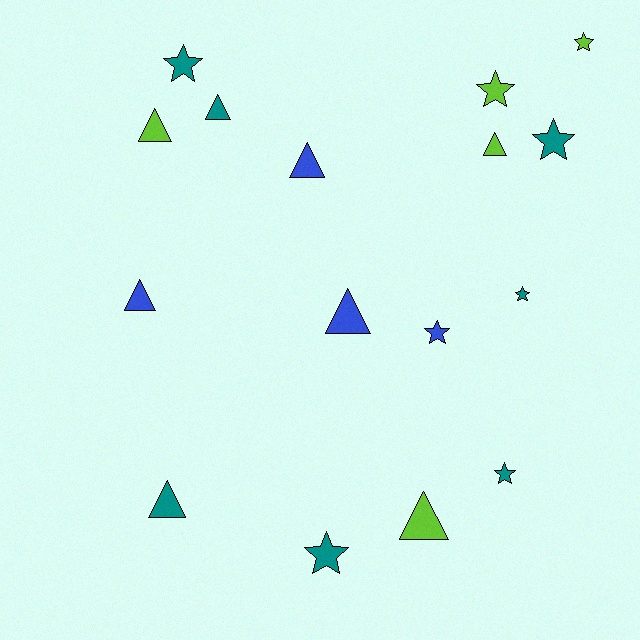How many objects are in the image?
There are 16 objects.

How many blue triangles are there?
There are 3 blue triangles.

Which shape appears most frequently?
Triangle, with 8 objects.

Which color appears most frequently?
Teal, with 7 objects.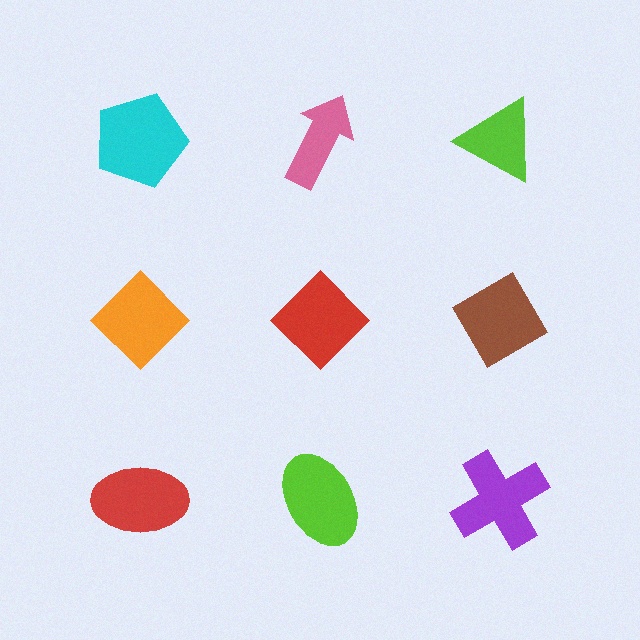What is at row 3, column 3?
A purple cross.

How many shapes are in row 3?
3 shapes.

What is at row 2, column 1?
An orange diamond.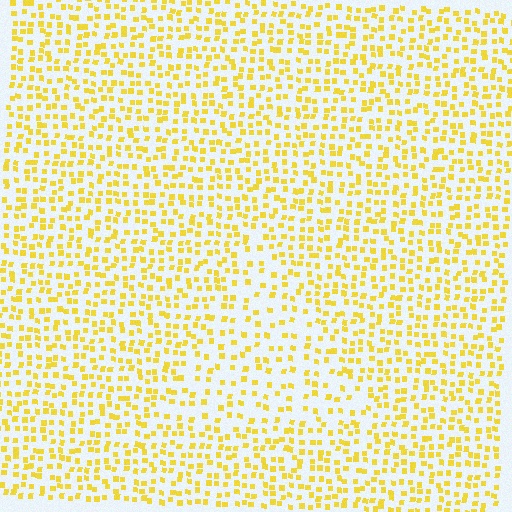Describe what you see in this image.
The image contains small yellow elements arranged at two different densities. A triangle-shaped region is visible where the elements are less densely packed than the surrounding area.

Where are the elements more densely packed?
The elements are more densely packed outside the triangle boundary.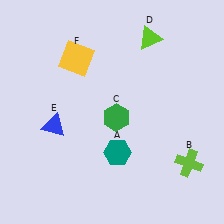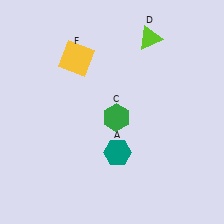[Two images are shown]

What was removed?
The lime cross (B), the blue triangle (E) were removed in Image 2.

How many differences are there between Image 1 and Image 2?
There are 2 differences between the two images.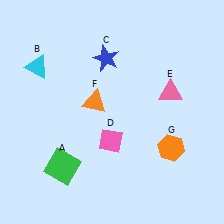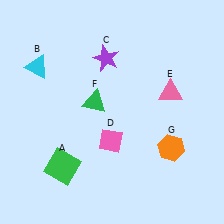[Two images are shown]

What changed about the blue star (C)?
In Image 1, C is blue. In Image 2, it changed to purple.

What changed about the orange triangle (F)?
In Image 1, F is orange. In Image 2, it changed to green.